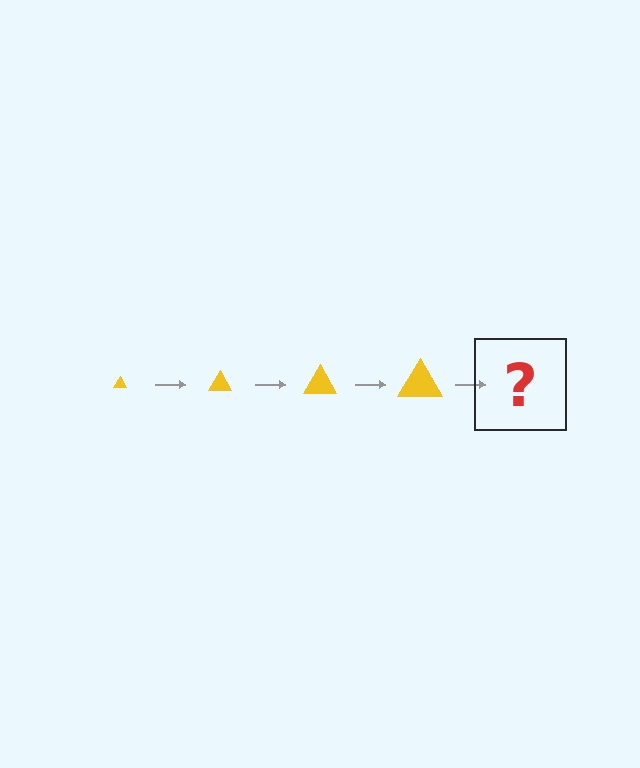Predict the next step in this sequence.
The next step is a yellow triangle, larger than the previous one.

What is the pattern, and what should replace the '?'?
The pattern is that the triangle gets progressively larger each step. The '?' should be a yellow triangle, larger than the previous one.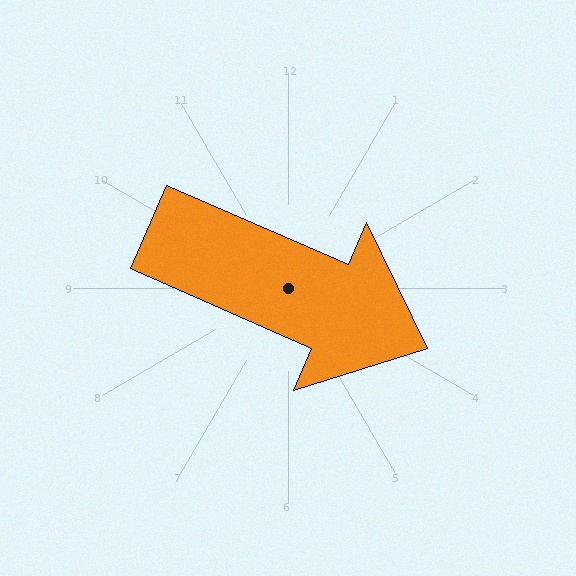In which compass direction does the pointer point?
Southeast.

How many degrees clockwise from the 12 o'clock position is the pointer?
Approximately 114 degrees.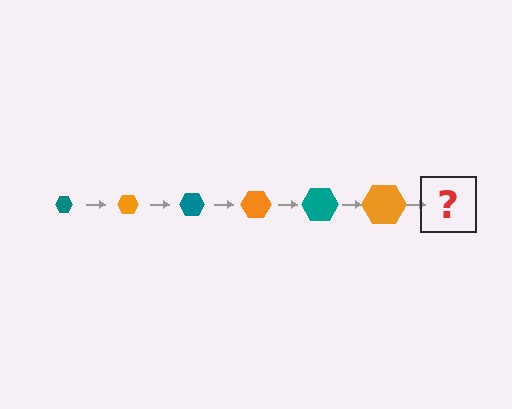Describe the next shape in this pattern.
It should be a teal hexagon, larger than the previous one.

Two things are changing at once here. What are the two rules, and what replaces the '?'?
The two rules are that the hexagon grows larger each step and the color cycles through teal and orange. The '?' should be a teal hexagon, larger than the previous one.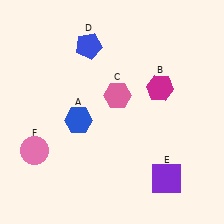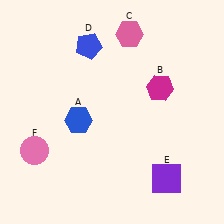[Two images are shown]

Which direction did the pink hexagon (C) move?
The pink hexagon (C) moved up.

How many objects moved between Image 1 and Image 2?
1 object moved between the two images.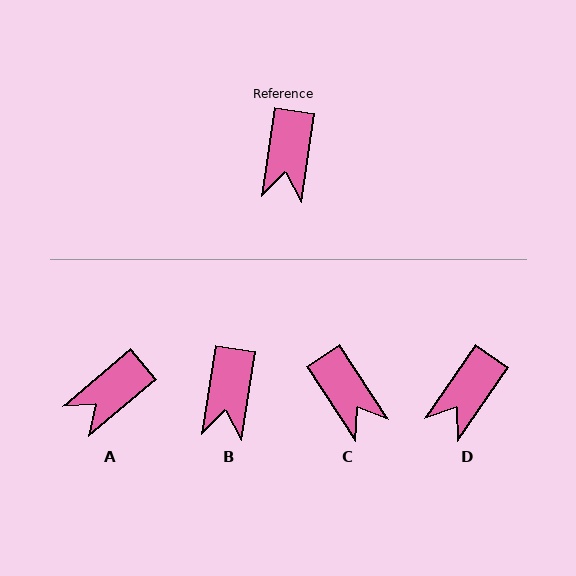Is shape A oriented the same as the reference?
No, it is off by about 41 degrees.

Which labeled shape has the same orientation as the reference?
B.